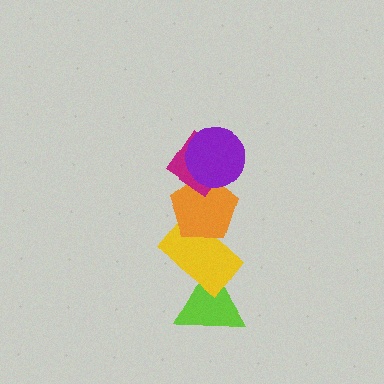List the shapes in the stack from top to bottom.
From top to bottom: the purple circle, the magenta diamond, the orange pentagon, the yellow rectangle, the lime triangle.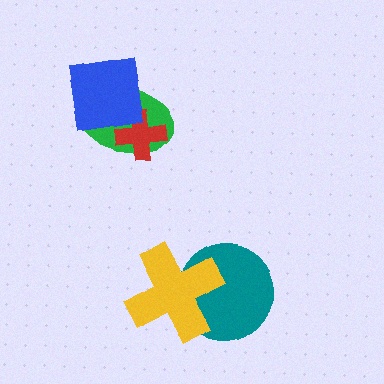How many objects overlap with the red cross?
1 object overlaps with the red cross.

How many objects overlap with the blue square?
1 object overlaps with the blue square.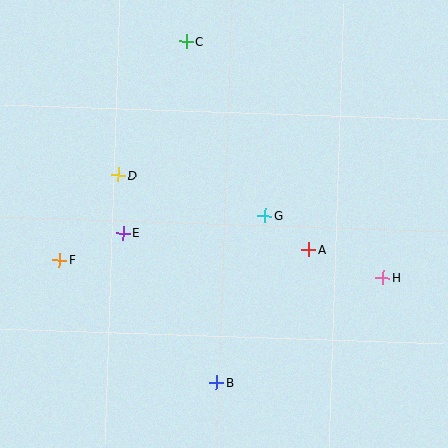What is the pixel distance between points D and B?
The distance between D and B is 230 pixels.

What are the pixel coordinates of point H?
Point H is at (383, 278).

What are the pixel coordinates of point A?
Point A is at (309, 250).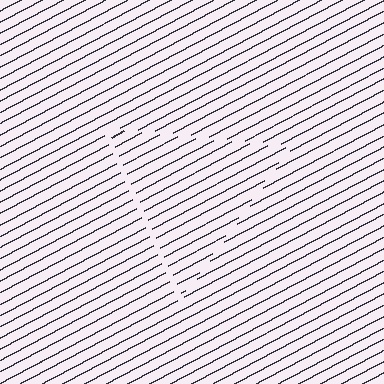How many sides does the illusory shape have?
3 sides — the line-ends trace a triangle.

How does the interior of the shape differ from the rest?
The interior of the shape contains the same grating, shifted by half a period — the contour is defined by the phase discontinuity where line-ends from the inner and outer gratings abut.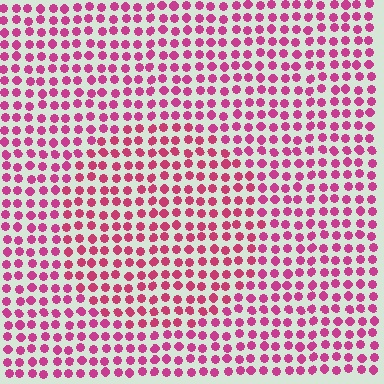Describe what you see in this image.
The image is filled with small magenta elements in a uniform arrangement. A circle-shaped region is visible where the elements are tinted to a slightly different hue, forming a subtle color boundary.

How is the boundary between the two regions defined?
The boundary is defined purely by a slight shift in hue (about 14 degrees). Spacing, size, and orientation are identical on both sides.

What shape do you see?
I see a circle.